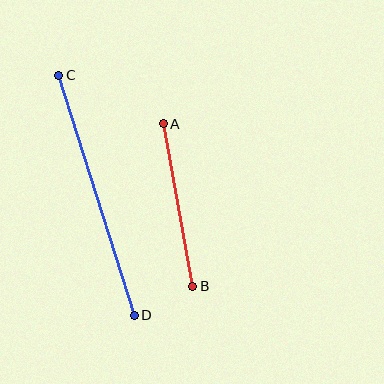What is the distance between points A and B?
The distance is approximately 165 pixels.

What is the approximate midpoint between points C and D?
The midpoint is at approximately (96, 195) pixels.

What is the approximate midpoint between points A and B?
The midpoint is at approximately (178, 205) pixels.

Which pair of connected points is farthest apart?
Points C and D are farthest apart.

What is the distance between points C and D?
The distance is approximately 251 pixels.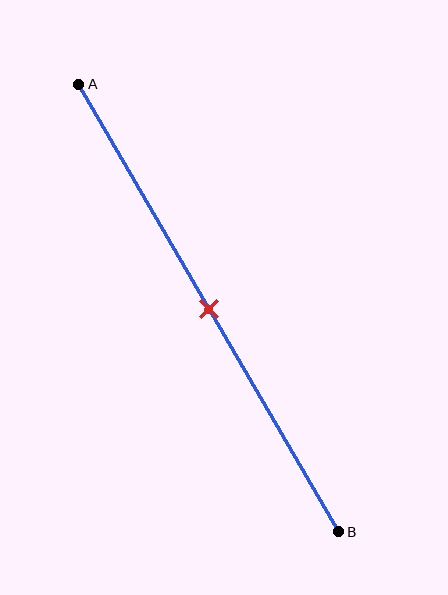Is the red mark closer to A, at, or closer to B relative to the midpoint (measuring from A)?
The red mark is approximately at the midpoint of segment AB.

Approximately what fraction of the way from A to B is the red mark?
The red mark is approximately 50% of the way from A to B.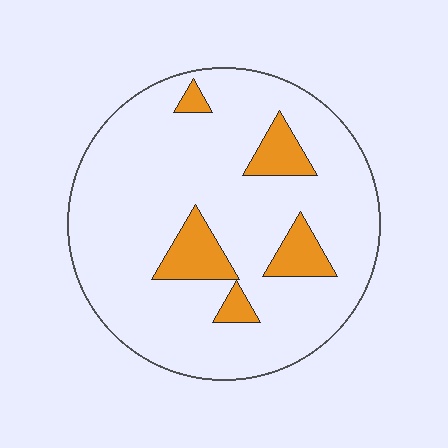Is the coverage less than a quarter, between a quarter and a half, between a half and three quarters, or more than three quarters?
Less than a quarter.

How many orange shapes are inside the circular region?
5.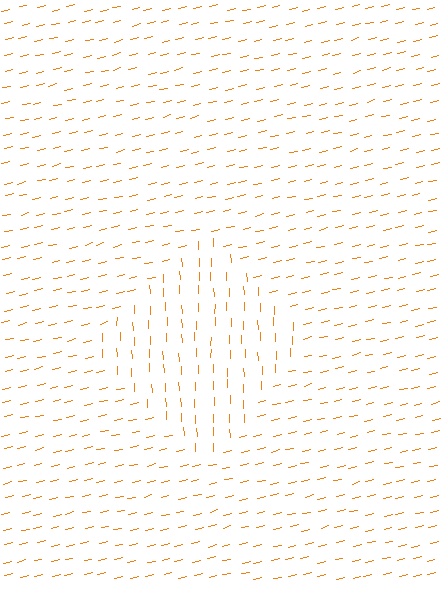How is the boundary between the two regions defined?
The boundary is defined purely by a change in line orientation (approximately 78 degrees difference). All lines are the same color and thickness.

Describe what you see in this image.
The image is filled with small orange line segments. A diamond region in the image has lines oriented differently from the surrounding lines, creating a visible texture boundary.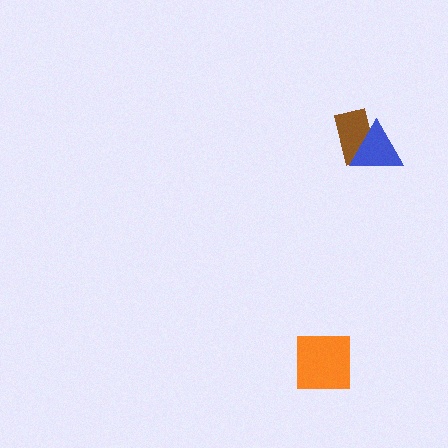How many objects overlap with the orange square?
0 objects overlap with the orange square.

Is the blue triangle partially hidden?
No, no other shape covers it.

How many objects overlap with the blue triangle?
1 object overlaps with the blue triangle.